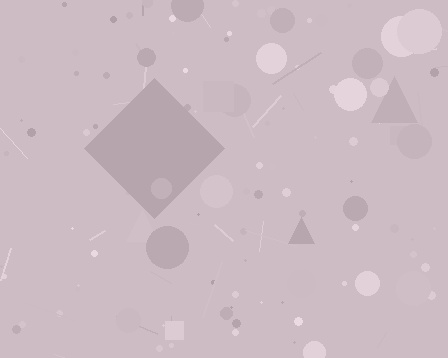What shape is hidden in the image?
A diamond is hidden in the image.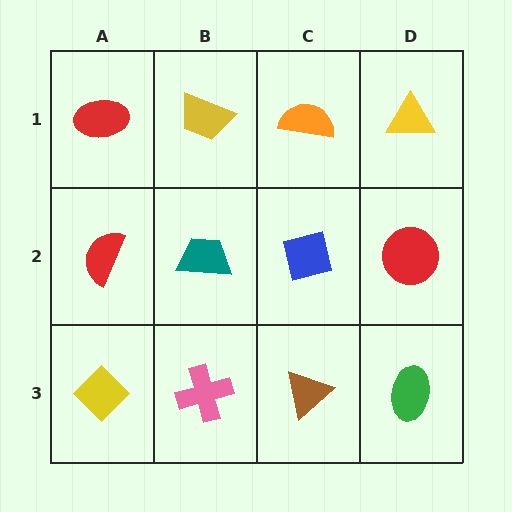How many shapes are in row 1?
4 shapes.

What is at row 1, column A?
A red ellipse.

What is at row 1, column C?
An orange semicircle.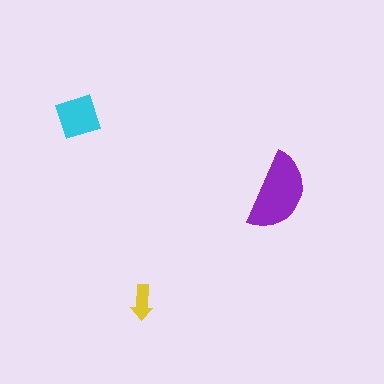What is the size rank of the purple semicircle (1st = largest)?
1st.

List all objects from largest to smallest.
The purple semicircle, the cyan square, the yellow arrow.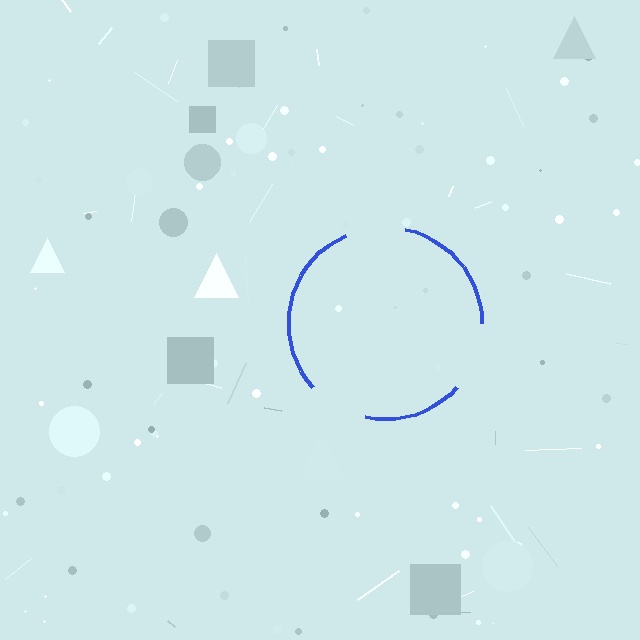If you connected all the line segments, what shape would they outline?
They would outline a circle.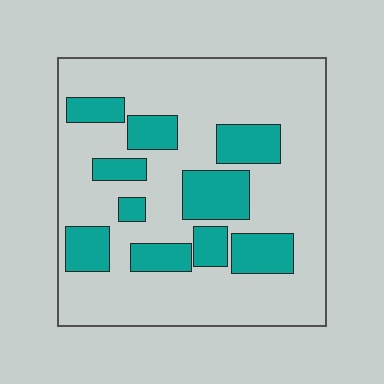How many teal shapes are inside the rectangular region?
10.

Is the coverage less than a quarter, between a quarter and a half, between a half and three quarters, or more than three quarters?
Between a quarter and a half.